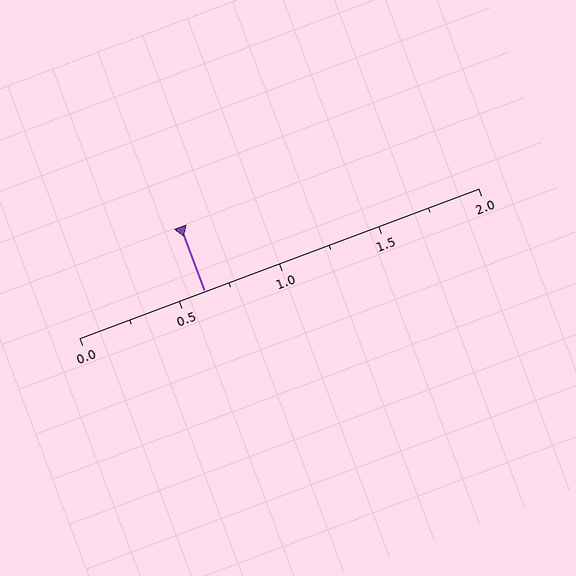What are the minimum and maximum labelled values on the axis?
The axis runs from 0.0 to 2.0.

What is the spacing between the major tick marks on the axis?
The major ticks are spaced 0.5 apart.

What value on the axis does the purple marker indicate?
The marker indicates approximately 0.62.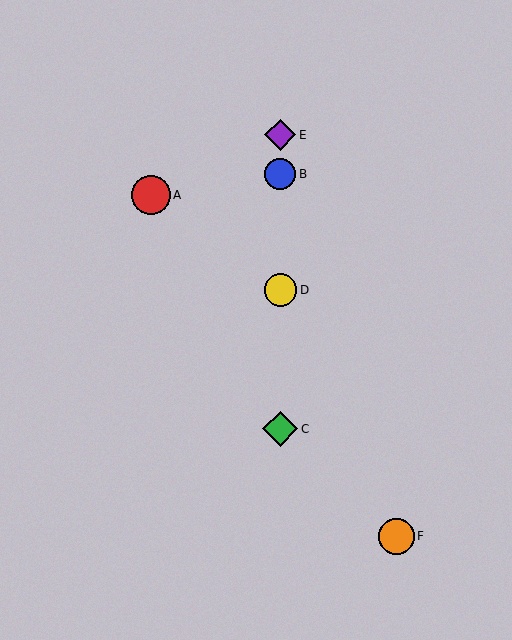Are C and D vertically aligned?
Yes, both are at x≈280.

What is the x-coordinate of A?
Object A is at x≈151.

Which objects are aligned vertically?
Objects B, C, D, E are aligned vertically.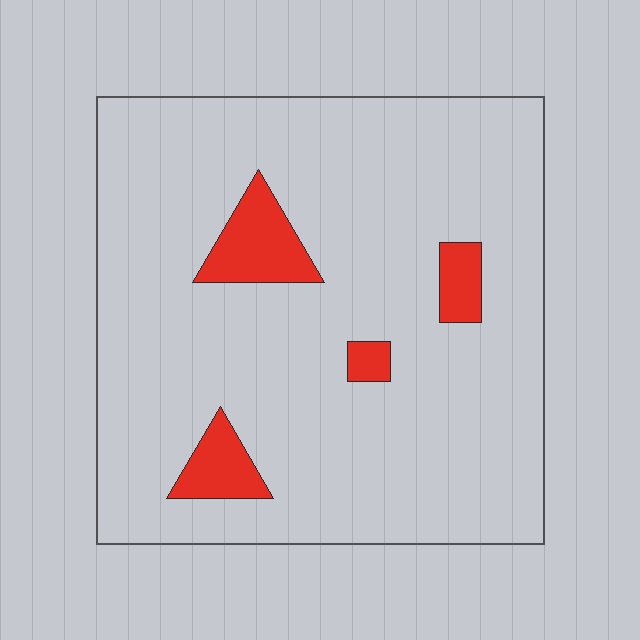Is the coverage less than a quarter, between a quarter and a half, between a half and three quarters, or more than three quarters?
Less than a quarter.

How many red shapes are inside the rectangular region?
4.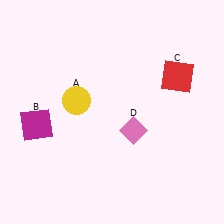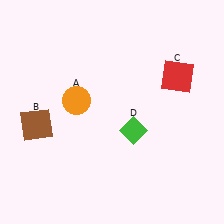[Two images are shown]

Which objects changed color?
A changed from yellow to orange. B changed from magenta to brown. D changed from pink to green.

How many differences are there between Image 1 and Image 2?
There are 3 differences between the two images.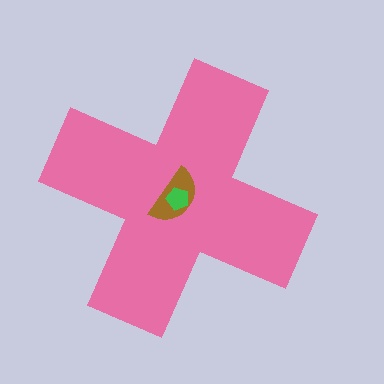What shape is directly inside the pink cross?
The brown semicircle.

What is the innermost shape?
The green pentagon.